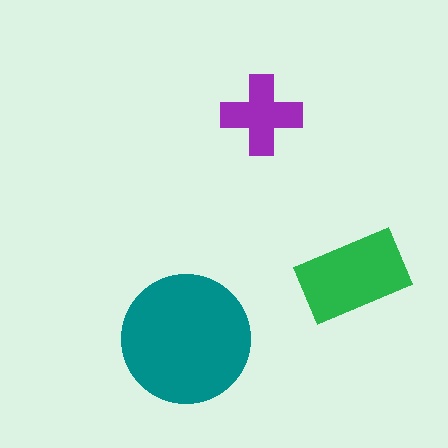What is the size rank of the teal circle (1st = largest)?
1st.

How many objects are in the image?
There are 3 objects in the image.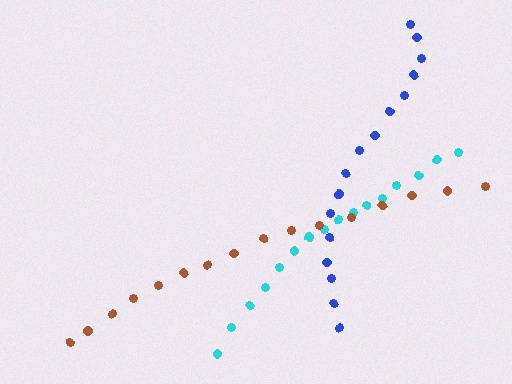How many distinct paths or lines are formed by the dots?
There are 3 distinct paths.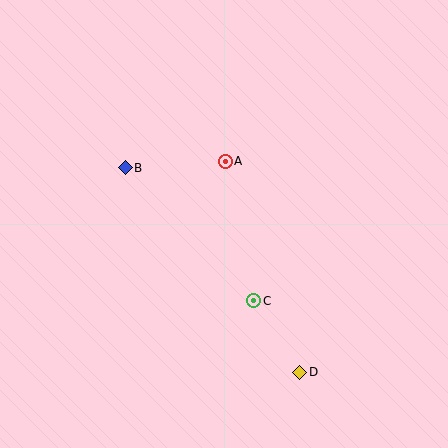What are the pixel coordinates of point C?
Point C is at (254, 301).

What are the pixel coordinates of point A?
Point A is at (225, 161).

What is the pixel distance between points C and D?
The distance between C and D is 85 pixels.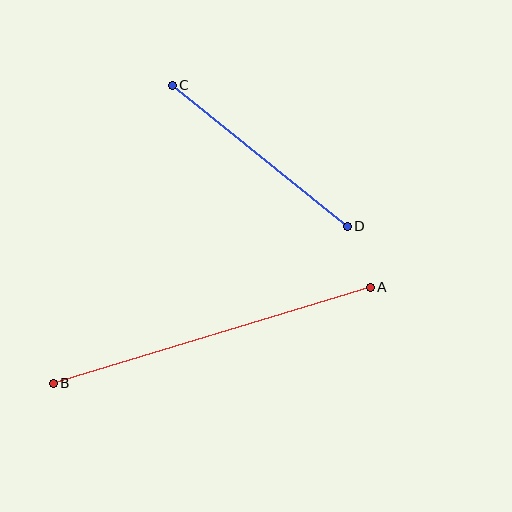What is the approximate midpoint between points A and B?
The midpoint is at approximately (212, 335) pixels.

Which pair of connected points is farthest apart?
Points A and B are farthest apart.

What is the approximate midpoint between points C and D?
The midpoint is at approximately (260, 156) pixels.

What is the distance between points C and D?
The distance is approximately 225 pixels.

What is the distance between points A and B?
The distance is approximately 331 pixels.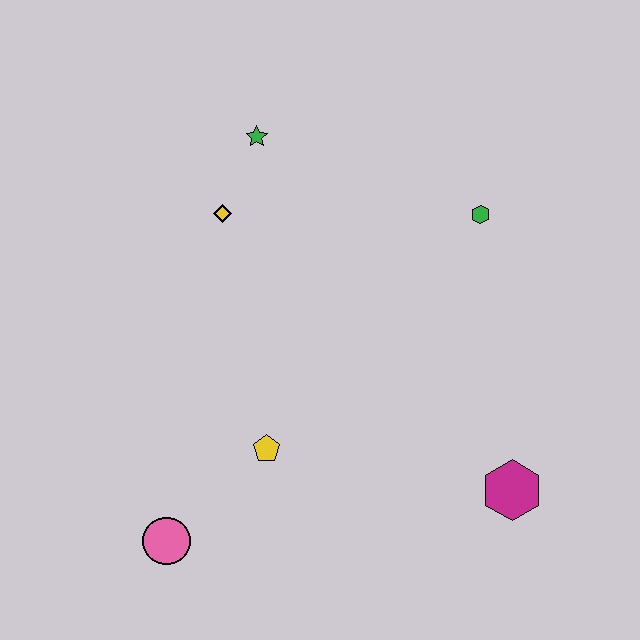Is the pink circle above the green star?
No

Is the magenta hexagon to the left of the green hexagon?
No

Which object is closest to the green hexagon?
The green star is closest to the green hexagon.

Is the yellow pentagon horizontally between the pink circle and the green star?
No